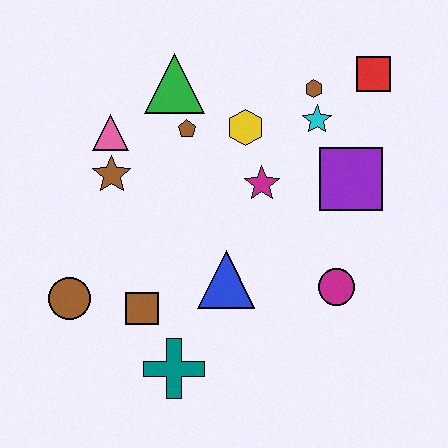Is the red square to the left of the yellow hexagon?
No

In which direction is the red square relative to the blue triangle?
The red square is above the blue triangle.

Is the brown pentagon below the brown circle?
No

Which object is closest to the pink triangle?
The brown star is closest to the pink triangle.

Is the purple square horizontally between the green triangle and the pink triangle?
No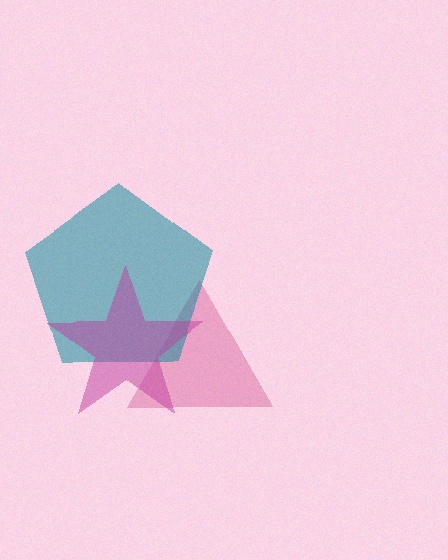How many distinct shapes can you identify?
There are 3 distinct shapes: a pink triangle, a teal pentagon, a magenta star.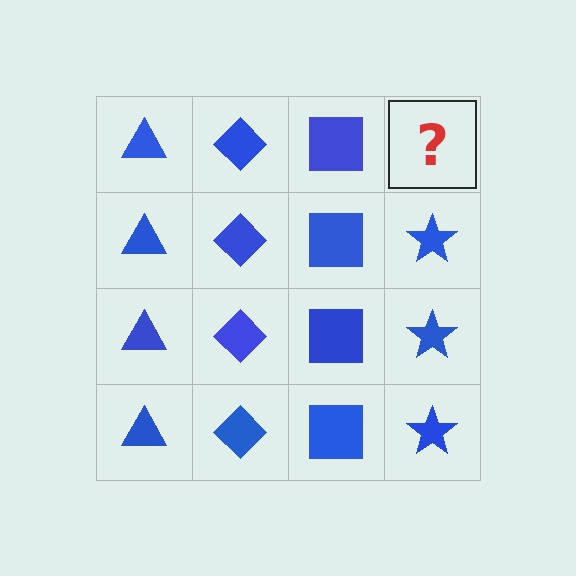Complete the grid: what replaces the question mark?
The question mark should be replaced with a blue star.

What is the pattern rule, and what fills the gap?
The rule is that each column has a consistent shape. The gap should be filled with a blue star.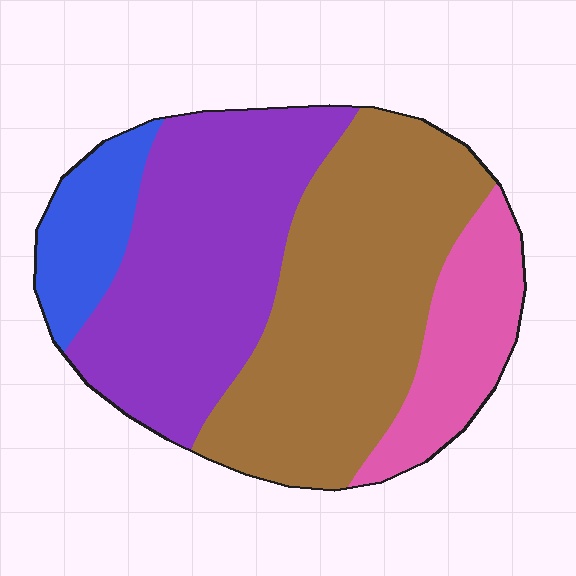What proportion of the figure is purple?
Purple takes up between a quarter and a half of the figure.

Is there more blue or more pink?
Pink.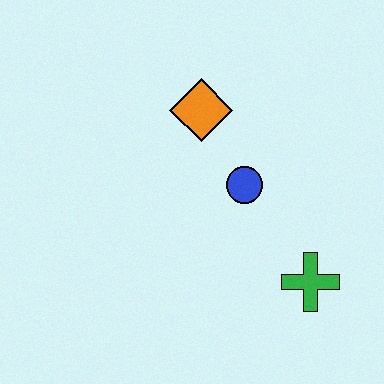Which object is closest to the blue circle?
The orange diamond is closest to the blue circle.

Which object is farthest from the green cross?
The orange diamond is farthest from the green cross.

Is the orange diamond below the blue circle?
No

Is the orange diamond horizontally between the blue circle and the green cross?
No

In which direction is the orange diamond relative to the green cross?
The orange diamond is above the green cross.